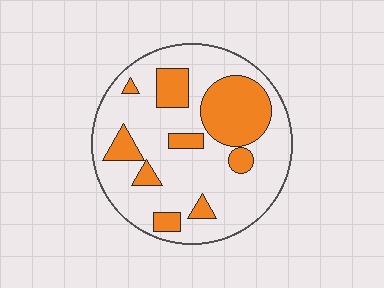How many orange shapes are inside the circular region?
9.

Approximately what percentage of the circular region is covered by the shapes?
Approximately 30%.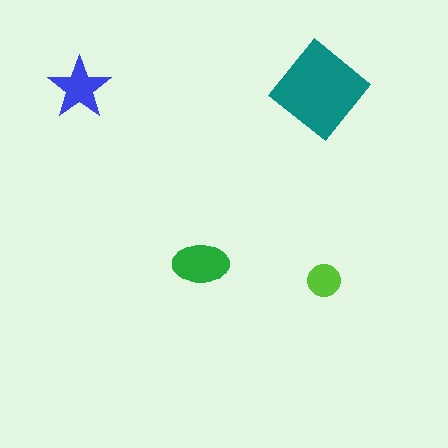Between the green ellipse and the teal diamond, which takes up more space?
The teal diamond.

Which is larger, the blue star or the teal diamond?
The teal diamond.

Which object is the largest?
The teal diamond.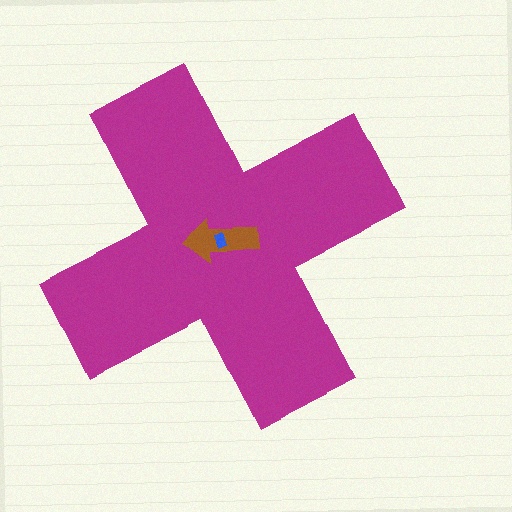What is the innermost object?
The blue rectangle.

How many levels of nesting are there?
3.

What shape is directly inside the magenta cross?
The brown arrow.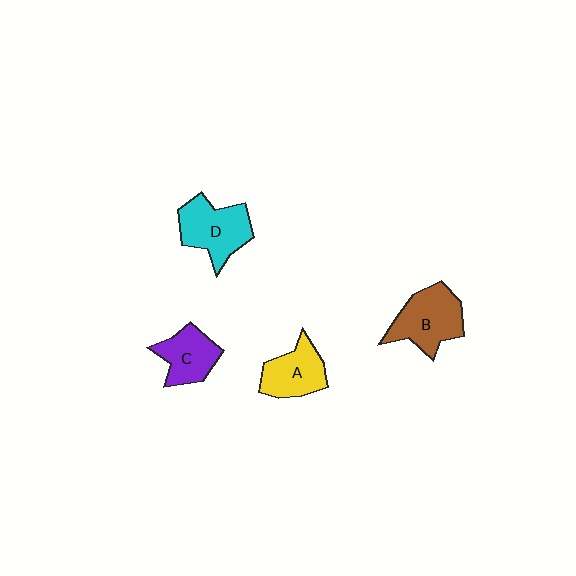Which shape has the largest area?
Shape B (brown).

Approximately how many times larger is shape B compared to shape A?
Approximately 1.3 times.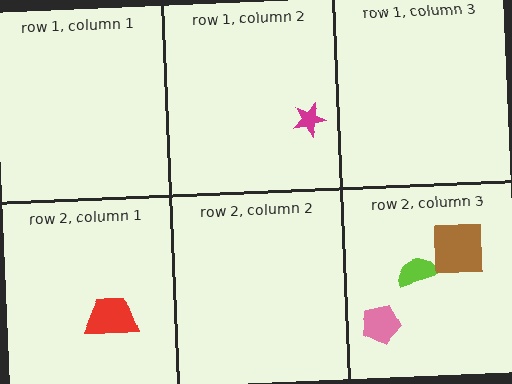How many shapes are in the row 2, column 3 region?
3.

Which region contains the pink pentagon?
The row 2, column 3 region.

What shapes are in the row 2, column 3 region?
The lime semicircle, the brown square, the pink pentagon.